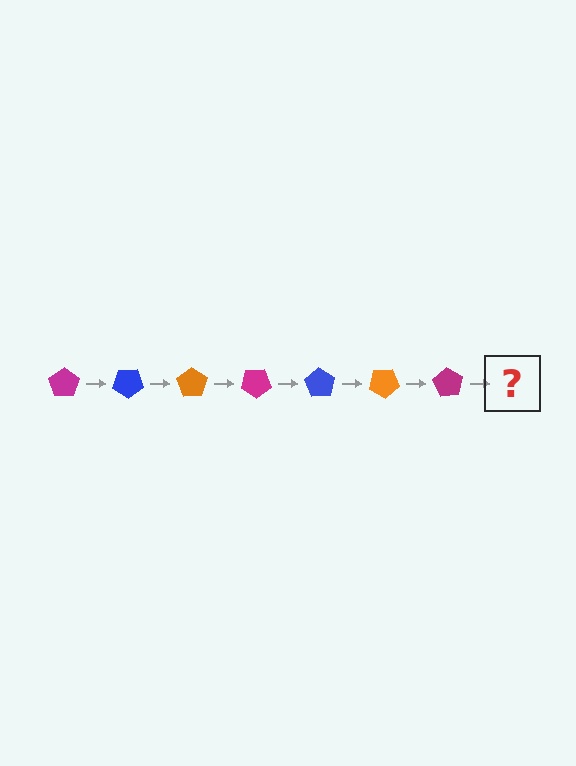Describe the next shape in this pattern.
It should be a blue pentagon, rotated 245 degrees from the start.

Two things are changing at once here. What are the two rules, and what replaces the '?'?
The two rules are that it rotates 35 degrees each step and the color cycles through magenta, blue, and orange. The '?' should be a blue pentagon, rotated 245 degrees from the start.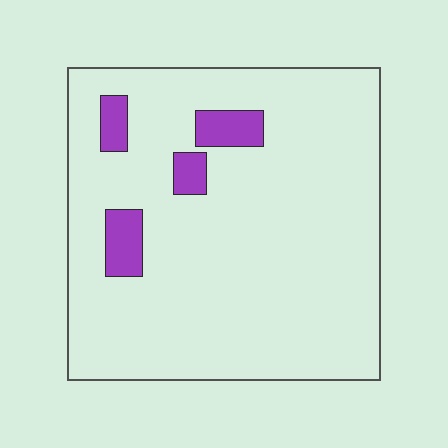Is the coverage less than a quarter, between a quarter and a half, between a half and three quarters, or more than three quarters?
Less than a quarter.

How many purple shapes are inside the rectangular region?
4.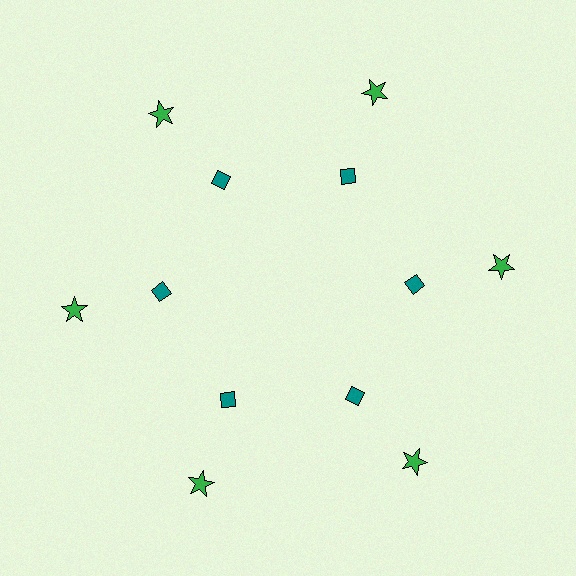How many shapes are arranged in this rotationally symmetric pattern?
There are 12 shapes, arranged in 6 groups of 2.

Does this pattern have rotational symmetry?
Yes, this pattern has 6-fold rotational symmetry. It looks the same after rotating 60 degrees around the center.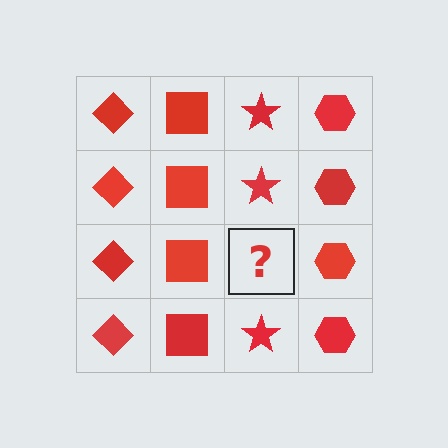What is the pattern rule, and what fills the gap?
The rule is that each column has a consistent shape. The gap should be filled with a red star.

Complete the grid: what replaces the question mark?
The question mark should be replaced with a red star.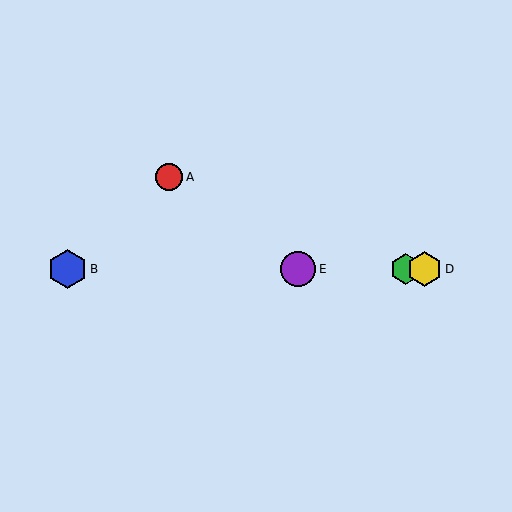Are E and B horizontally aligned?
Yes, both are at y≈269.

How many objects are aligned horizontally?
4 objects (B, C, D, E) are aligned horizontally.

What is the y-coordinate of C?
Object C is at y≈269.